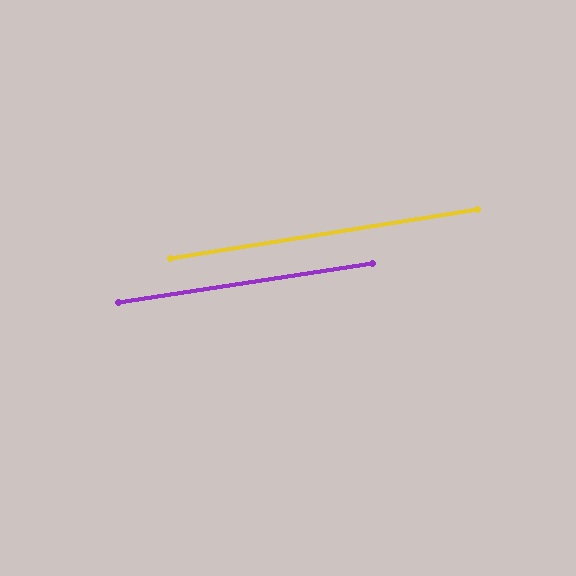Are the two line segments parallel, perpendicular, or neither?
Parallel — their directions differ by only 0.4°.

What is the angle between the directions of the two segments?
Approximately 0 degrees.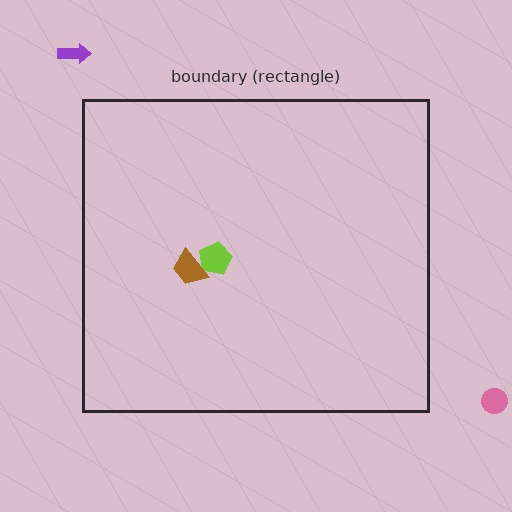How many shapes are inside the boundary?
2 inside, 2 outside.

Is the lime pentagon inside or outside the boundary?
Inside.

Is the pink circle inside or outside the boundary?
Outside.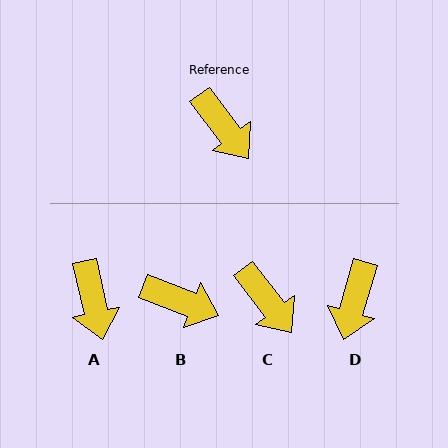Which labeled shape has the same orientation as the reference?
C.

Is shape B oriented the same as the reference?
No, it is off by about 32 degrees.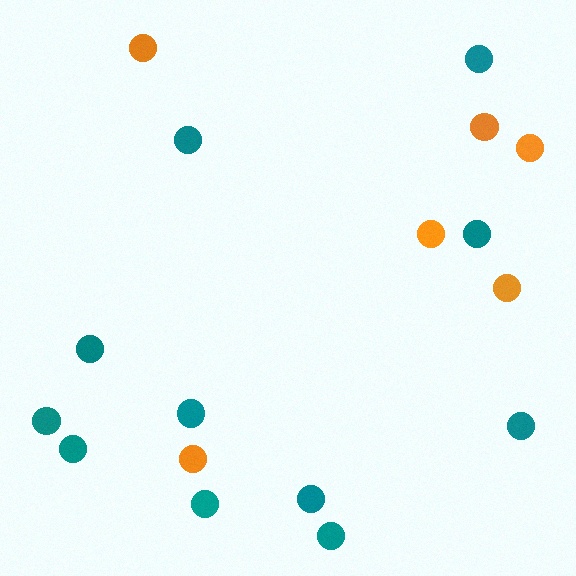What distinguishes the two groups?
There are 2 groups: one group of teal circles (11) and one group of orange circles (6).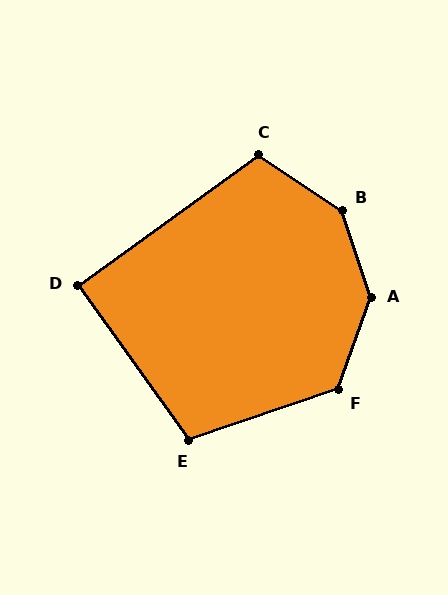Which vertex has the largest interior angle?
A, at approximately 143 degrees.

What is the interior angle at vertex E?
Approximately 107 degrees (obtuse).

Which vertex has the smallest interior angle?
D, at approximately 90 degrees.